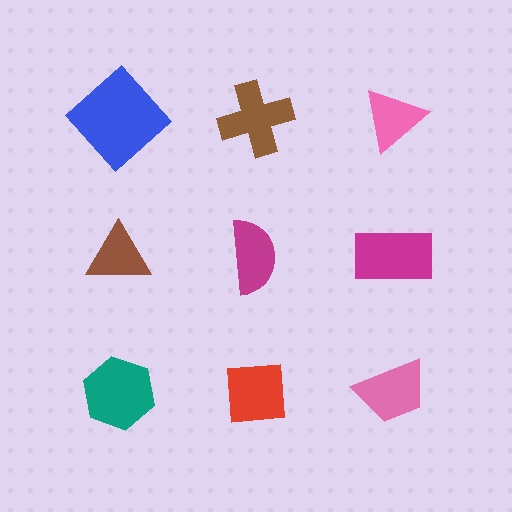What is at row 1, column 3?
A pink triangle.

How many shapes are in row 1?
3 shapes.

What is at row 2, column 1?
A brown triangle.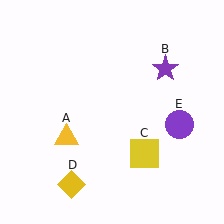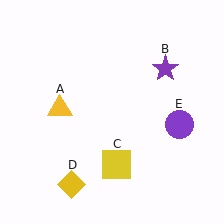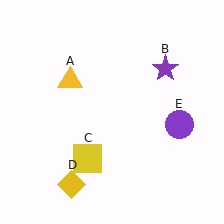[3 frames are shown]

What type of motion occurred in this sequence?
The yellow triangle (object A), yellow square (object C) rotated clockwise around the center of the scene.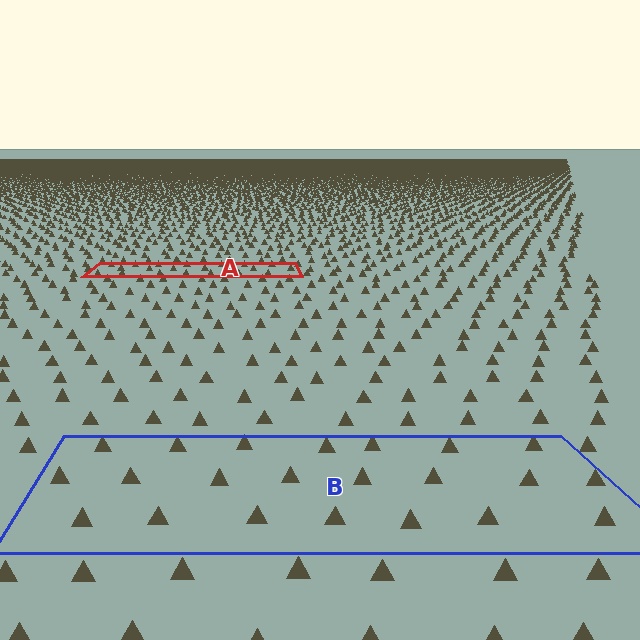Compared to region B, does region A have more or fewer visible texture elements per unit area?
Region A has more texture elements per unit area — they are packed more densely because it is farther away.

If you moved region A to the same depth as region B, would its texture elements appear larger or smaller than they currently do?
They would appear larger. At a closer depth, the same texture elements are projected at a bigger on-screen size.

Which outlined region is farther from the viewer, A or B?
Region A is farther from the viewer — the texture elements inside it appear smaller and more densely packed.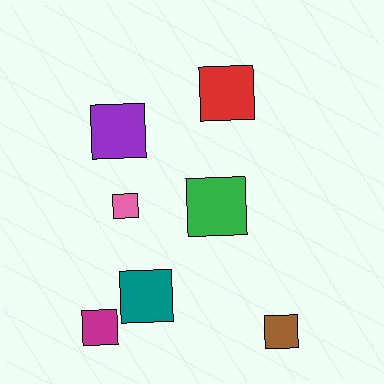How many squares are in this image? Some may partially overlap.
There are 7 squares.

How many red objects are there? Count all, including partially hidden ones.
There is 1 red object.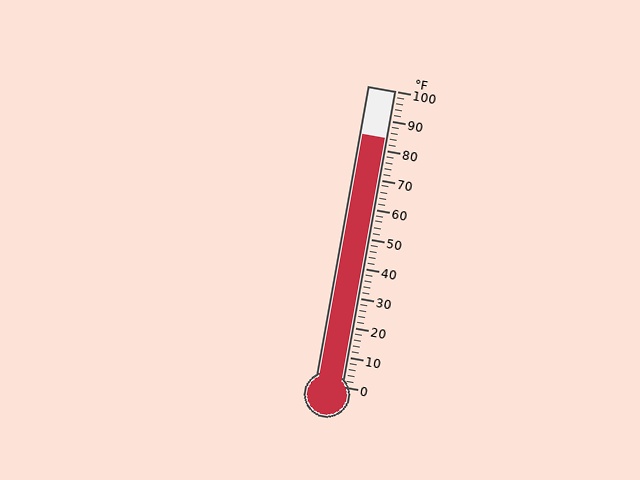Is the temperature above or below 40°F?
The temperature is above 40°F.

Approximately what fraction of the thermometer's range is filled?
The thermometer is filled to approximately 85% of its range.